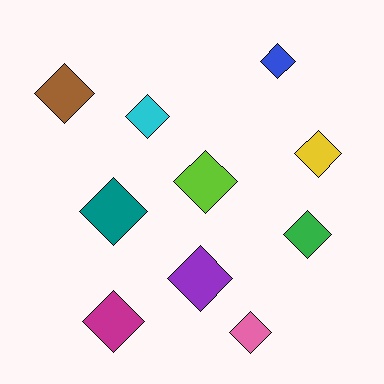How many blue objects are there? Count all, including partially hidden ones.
There is 1 blue object.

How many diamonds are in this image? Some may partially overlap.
There are 10 diamonds.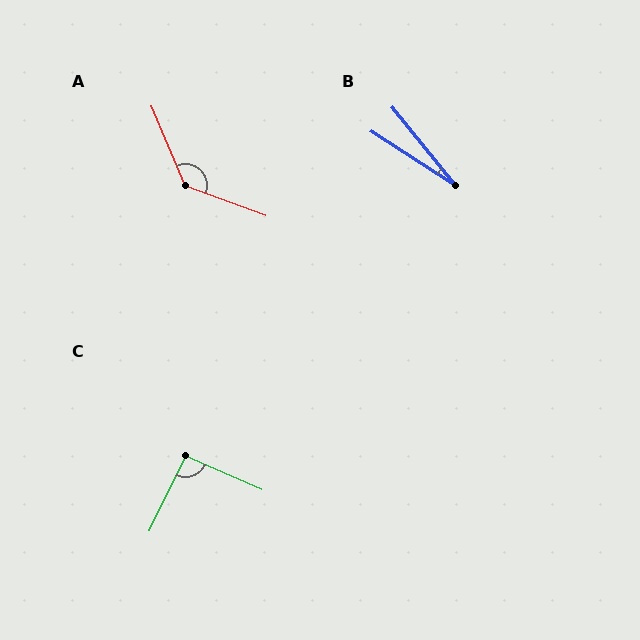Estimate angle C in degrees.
Approximately 92 degrees.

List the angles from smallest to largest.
B (18°), C (92°), A (133°).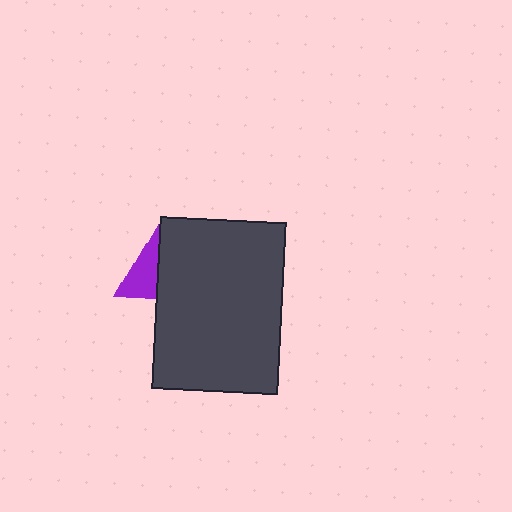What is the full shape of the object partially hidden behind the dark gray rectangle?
The partially hidden object is a purple triangle.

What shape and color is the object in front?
The object in front is a dark gray rectangle.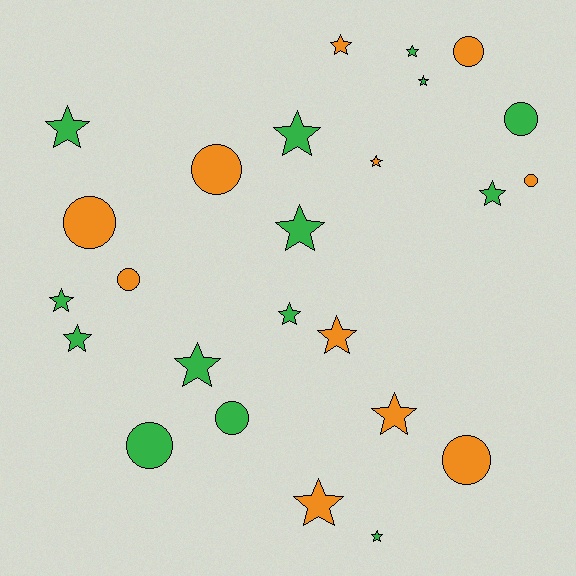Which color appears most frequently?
Green, with 14 objects.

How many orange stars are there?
There are 5 orange stars.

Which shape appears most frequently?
Star, with 16 objects.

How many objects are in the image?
There are 25 objects.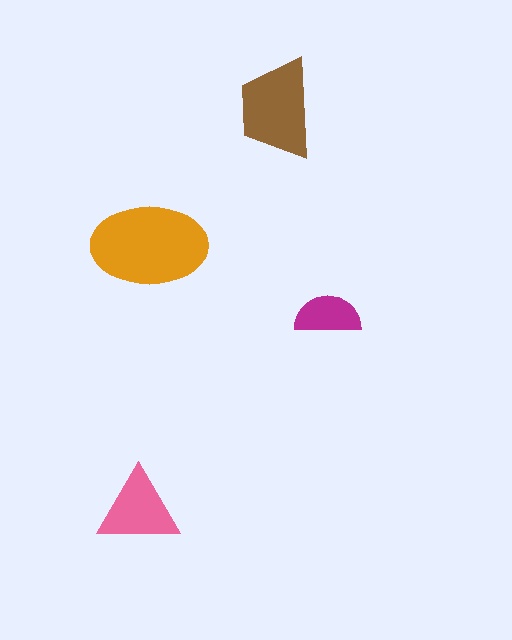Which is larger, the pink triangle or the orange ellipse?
The orange ellipse.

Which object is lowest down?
The pink triangle is bottommost.